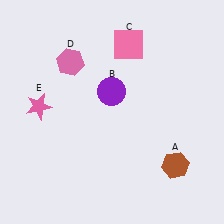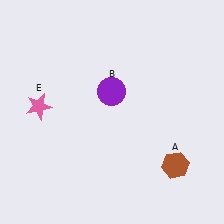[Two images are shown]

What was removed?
The pink hexagon (D), the pink square (C) were removed in Image 2.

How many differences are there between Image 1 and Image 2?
There are 2 differences between the two images.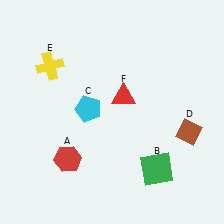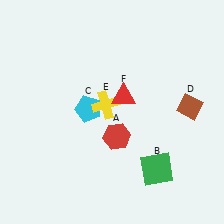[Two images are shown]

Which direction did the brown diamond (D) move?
The brown diamond (D) moved up.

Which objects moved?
The objects that moved are: the red hexagon (A), the brown diamond (D), the yellow cross (E).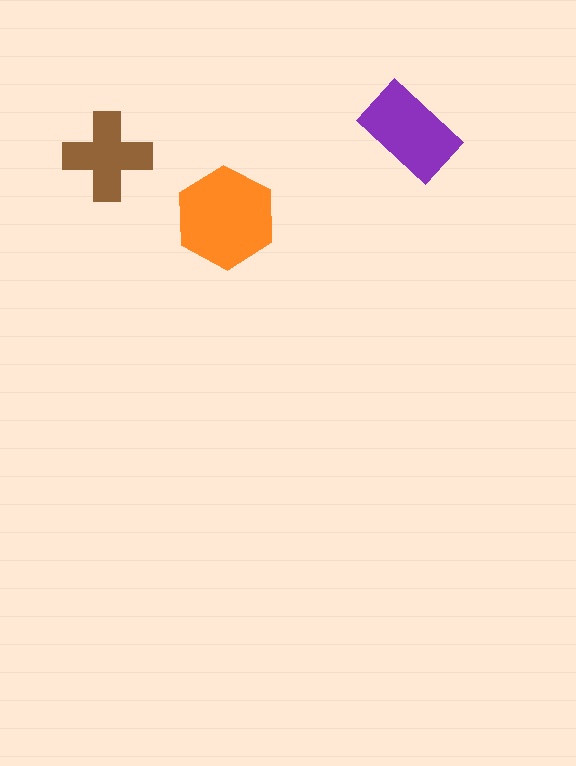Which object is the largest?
The orange hexagon.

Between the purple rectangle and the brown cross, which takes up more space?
The purple rectangle.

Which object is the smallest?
The brown cross.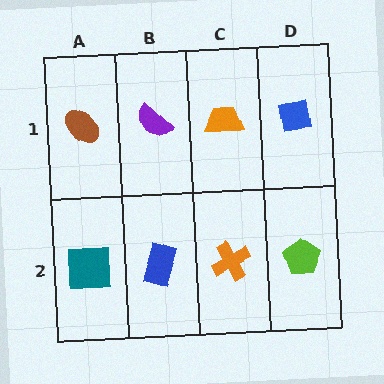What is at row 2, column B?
A blue rectangle.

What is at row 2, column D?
A lime pentagon.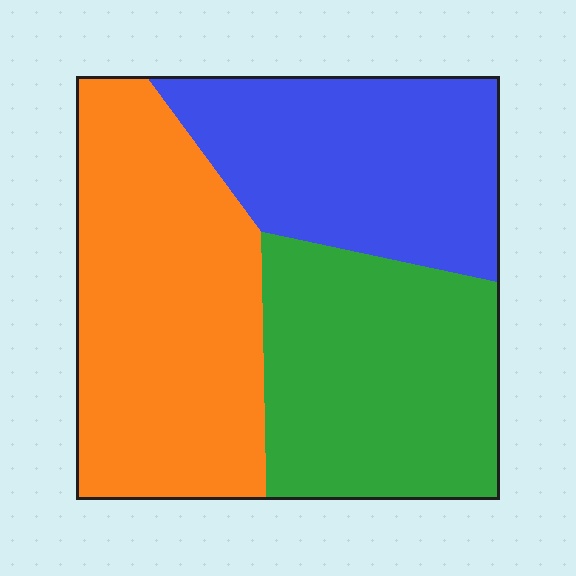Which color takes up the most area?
Orange, at roughly 40%.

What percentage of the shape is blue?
Blue covers around 30% of the shape.